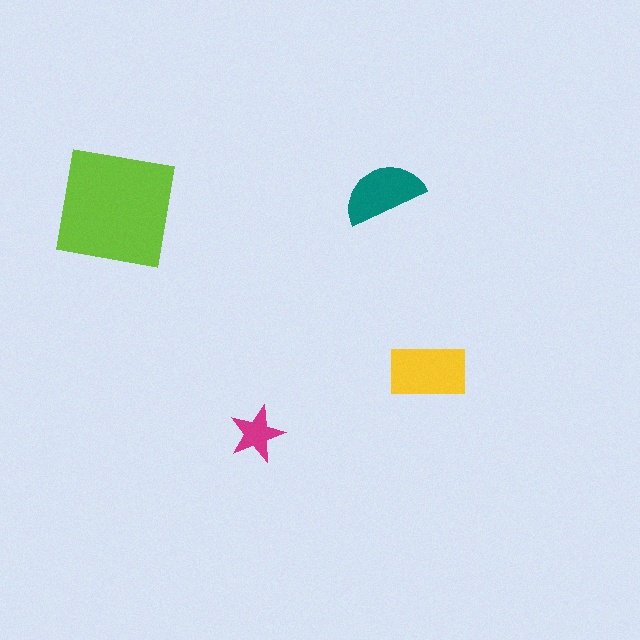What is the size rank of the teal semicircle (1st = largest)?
3rd.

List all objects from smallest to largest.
The magenta star, the teal semicircle, the yellow rectangle, the lime square.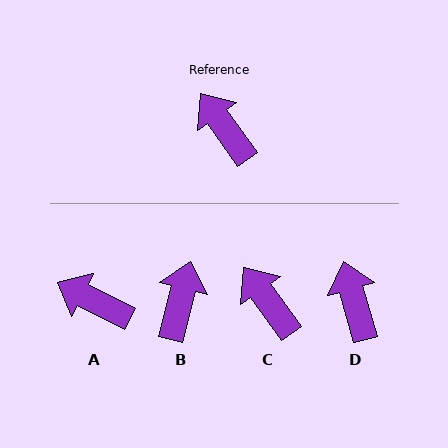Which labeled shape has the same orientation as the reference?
C.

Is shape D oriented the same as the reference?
No, it is off by about 20 degrees.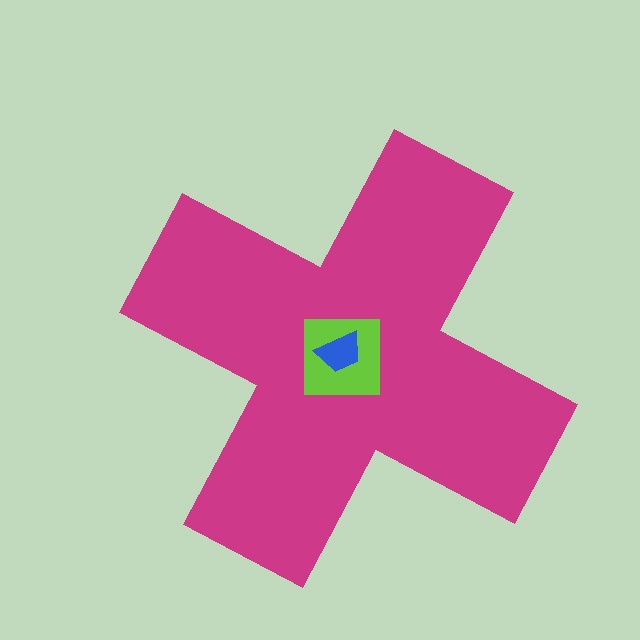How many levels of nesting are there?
3.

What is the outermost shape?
The magenta cross.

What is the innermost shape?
The blue trapezoid.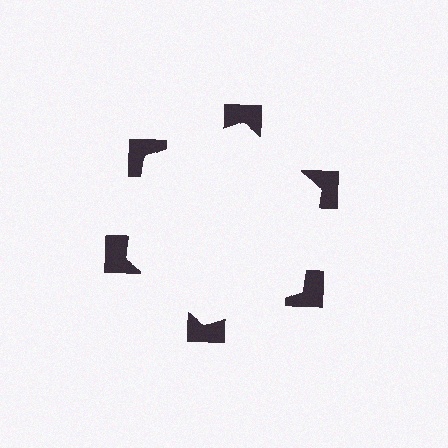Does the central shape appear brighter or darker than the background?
It typically appears slightly brighter than the background, even though no actual brightness change is drawn.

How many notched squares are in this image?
There are 6 — one at each vertex of the illusory hexagon.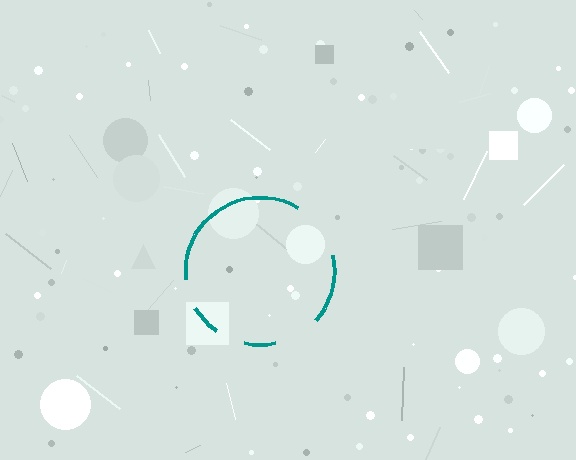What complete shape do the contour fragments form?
The contour fragments form a circle.